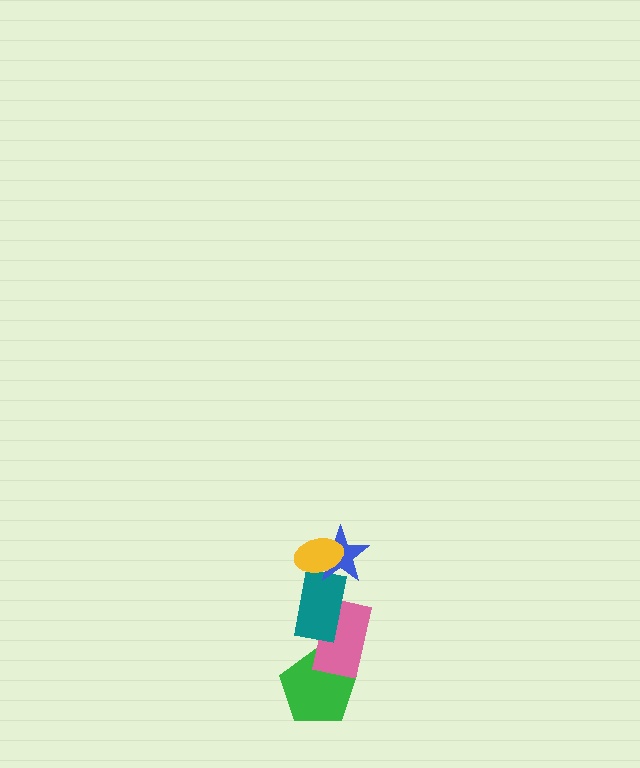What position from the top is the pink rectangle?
The pink rectangle is 4th from the top.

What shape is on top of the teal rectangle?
The blue star is on top of the teal rectangle.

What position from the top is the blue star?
The blue star is 2nd from the top.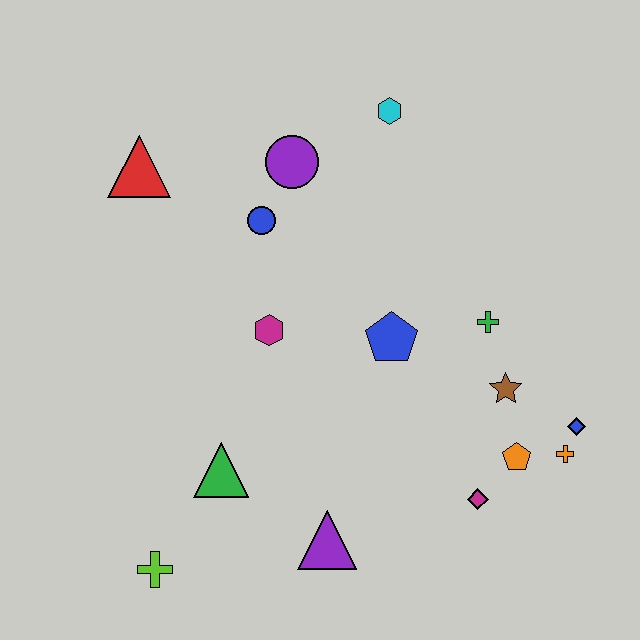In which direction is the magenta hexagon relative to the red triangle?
The magenta hexagon is below the red triangle.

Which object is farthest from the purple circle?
The lime cross is farthest from the purple circle.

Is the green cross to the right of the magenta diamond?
Yes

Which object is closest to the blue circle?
The purple circle is closest to the blue circle.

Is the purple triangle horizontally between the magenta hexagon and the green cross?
Yes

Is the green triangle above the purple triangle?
Yes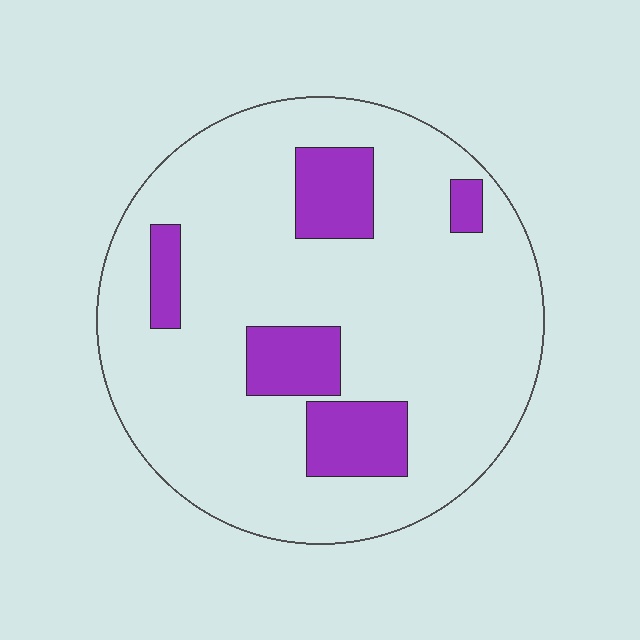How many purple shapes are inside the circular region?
5.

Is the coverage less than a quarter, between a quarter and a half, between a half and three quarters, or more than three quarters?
Less than a quarter.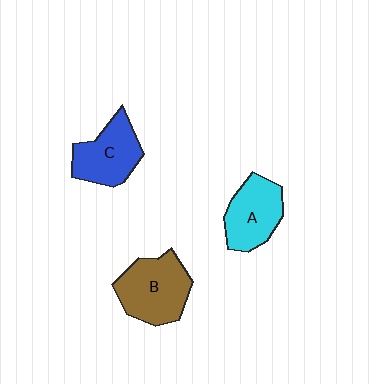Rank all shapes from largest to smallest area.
From largest to smallest: B (brown), C (blue), A (cyan).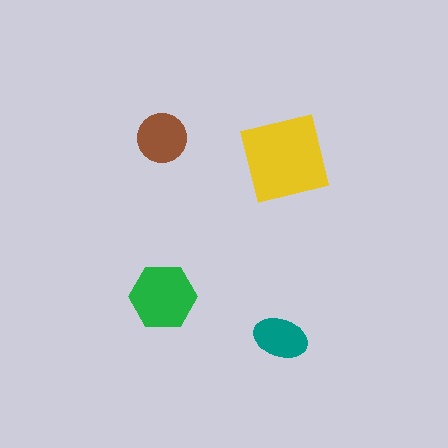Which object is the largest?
The yellow square.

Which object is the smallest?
The teal ellipse.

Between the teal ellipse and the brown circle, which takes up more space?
The brown circle.